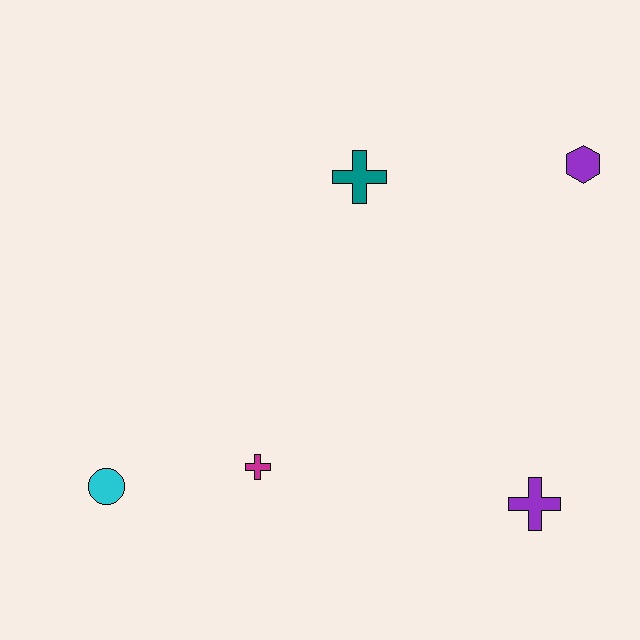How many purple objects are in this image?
There are 2 purple objects.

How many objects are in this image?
There are 5 objects.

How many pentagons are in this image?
There are no pentagons.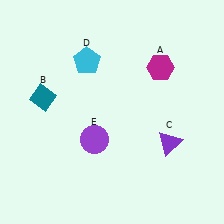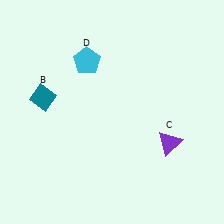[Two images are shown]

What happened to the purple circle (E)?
The purple circle (E) was removed in Image 2. It was in the bottom-left area of Image 1.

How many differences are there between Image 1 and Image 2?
There are 2 differences between the two images.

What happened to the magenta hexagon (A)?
The magenta hexagon (A) was removed in Image 2. It was in the top-right area of Image 1.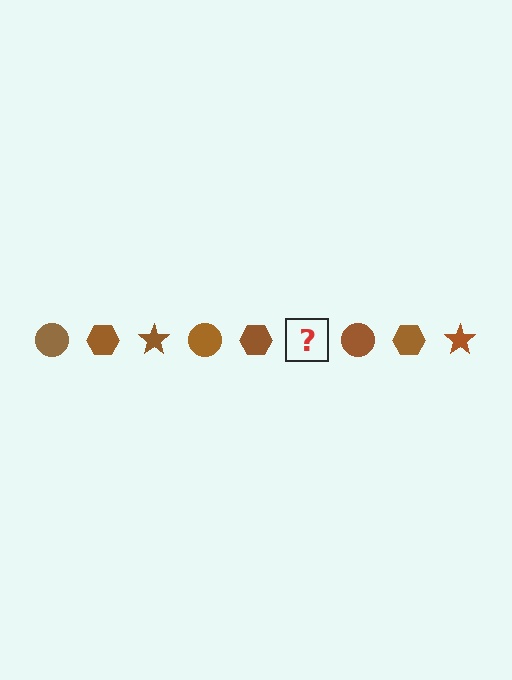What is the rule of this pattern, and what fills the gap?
The rule is that the pattern cycles through circle, hexagon, star shapes in brown. The gap should be filled with a brown star.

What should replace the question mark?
The question mark should be replaced with a brown star.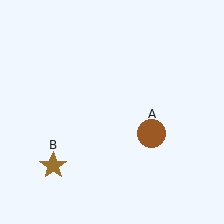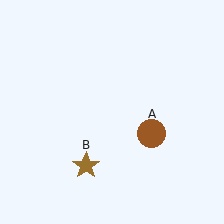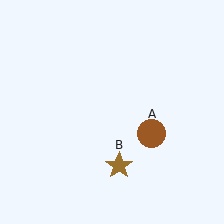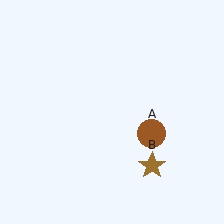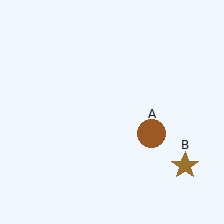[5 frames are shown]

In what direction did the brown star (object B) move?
The brown star (object B) moved right.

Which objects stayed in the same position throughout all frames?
Brown circle (object A) remained stationary.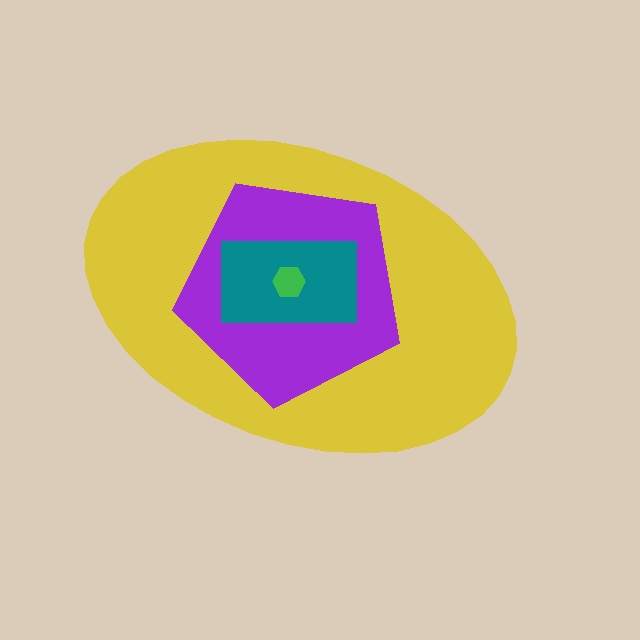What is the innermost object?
The green hexagon.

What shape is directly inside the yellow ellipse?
The purple pentagon.